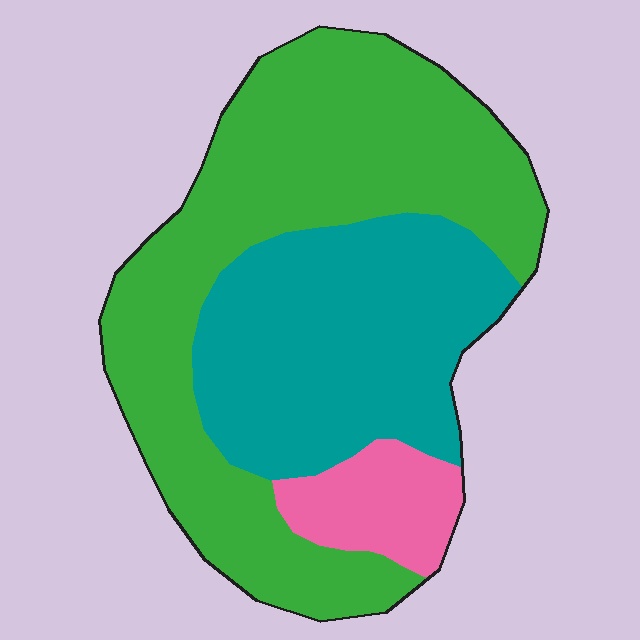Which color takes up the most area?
Green, at roughly 55%.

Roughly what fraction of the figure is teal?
Teal covers about 35% of the figure.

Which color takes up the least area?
Pink, at roughly 10%.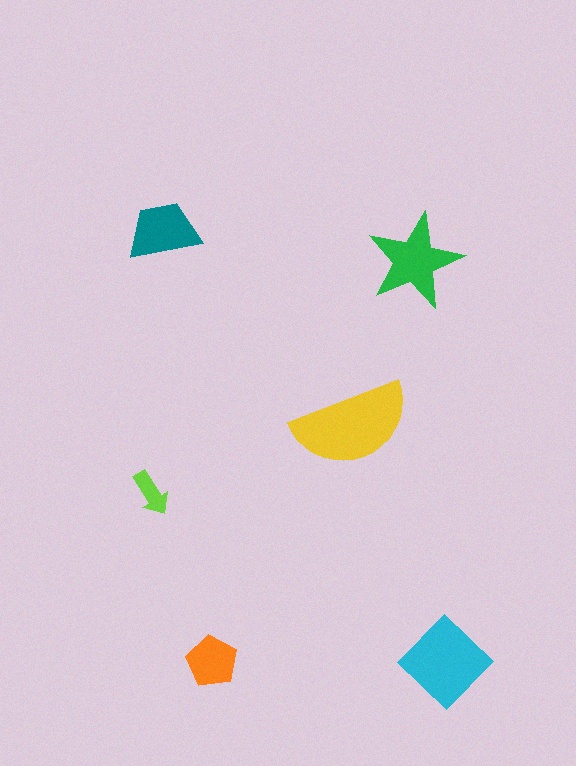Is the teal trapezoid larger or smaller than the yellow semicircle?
Smaller.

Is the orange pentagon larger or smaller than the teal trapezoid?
Smaller.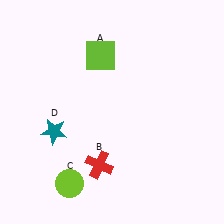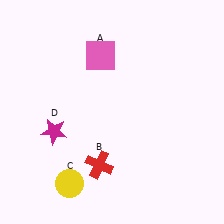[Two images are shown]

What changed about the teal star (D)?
In Image 1, D is teal. In Image 2, it changed to magenta.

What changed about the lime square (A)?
In Image 1, A is lime. In Image 2, it changed to pink.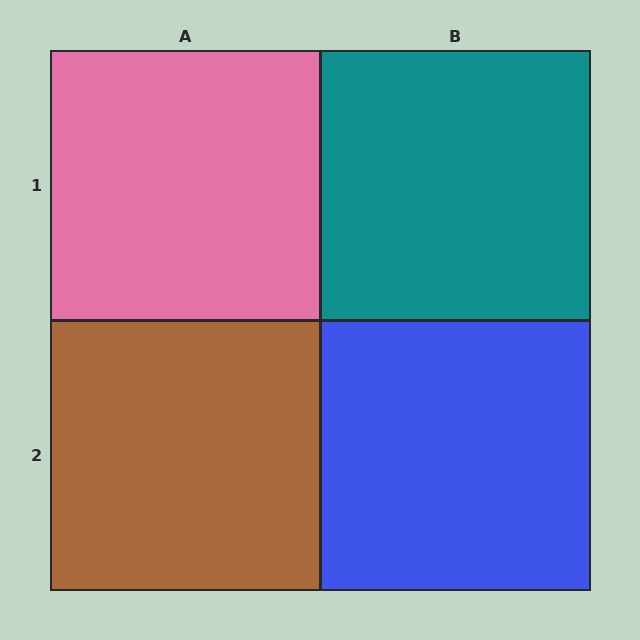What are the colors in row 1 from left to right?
Pink, teal.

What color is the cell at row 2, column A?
Brown.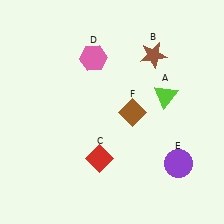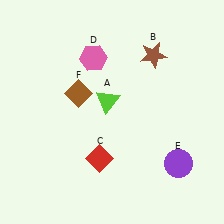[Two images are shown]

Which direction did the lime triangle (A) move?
The lime triangle (A) moved left.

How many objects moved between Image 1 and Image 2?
2 objects moved between the two images.